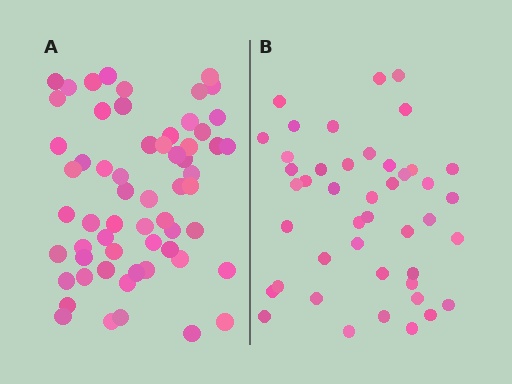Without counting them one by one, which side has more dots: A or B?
Region A (the left region) has more dots.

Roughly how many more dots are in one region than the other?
Region A has approximately 15 more dots than region B.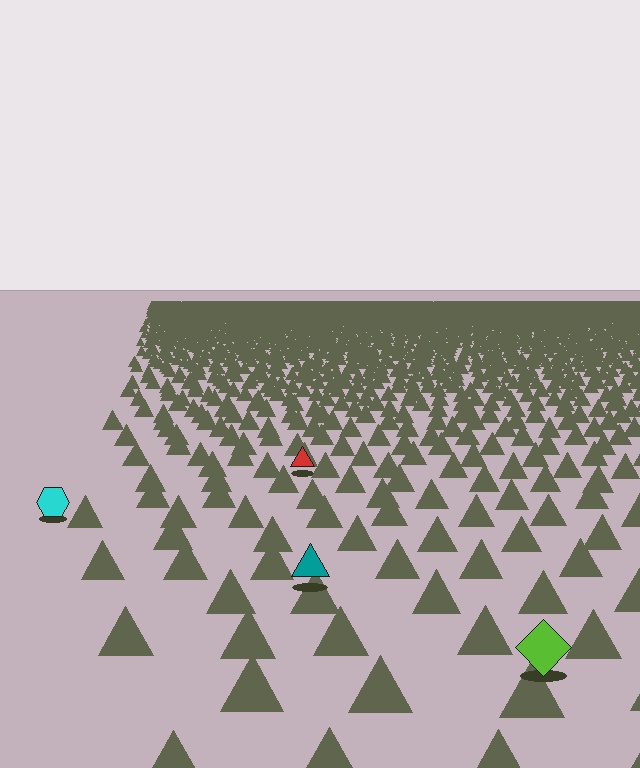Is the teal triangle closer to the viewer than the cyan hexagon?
Yes. The teal triangle is closer — you can tell from the texture gradient: the ground texture is coarser near it.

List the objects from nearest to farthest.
From nearest to farthest: the lime diamond, the teal triangle, the cyan hexagon, the red triangle.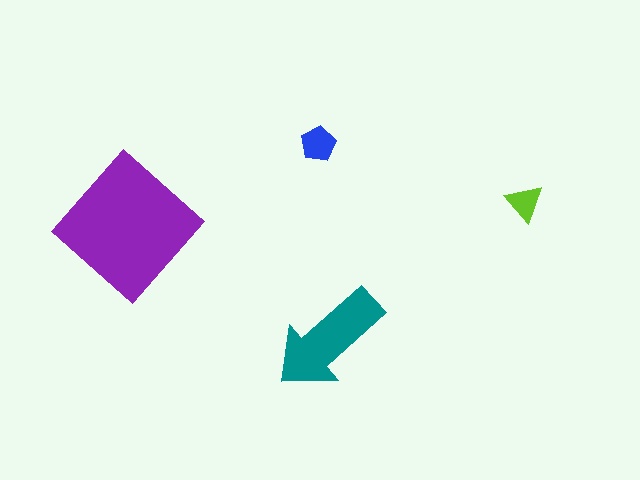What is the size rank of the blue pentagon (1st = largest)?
3rd.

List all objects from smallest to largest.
The lime triangle, the blue pentagon, the teal arrow, the purple diamond.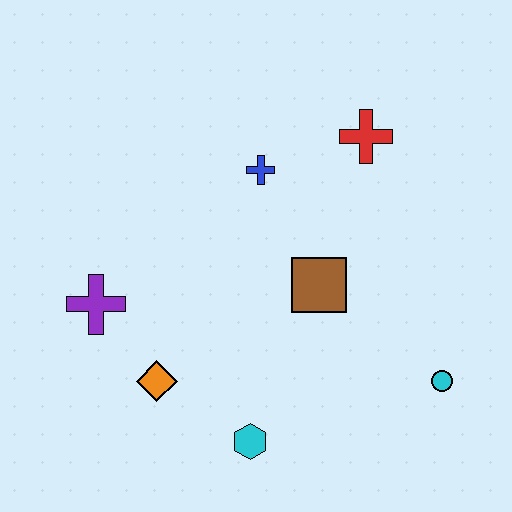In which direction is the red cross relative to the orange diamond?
The red cross is above the orange diamond.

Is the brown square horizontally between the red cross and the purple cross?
Yes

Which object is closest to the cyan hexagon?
The orange diamond is closest to the cyan hexagon.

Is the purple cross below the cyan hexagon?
No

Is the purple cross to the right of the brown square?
No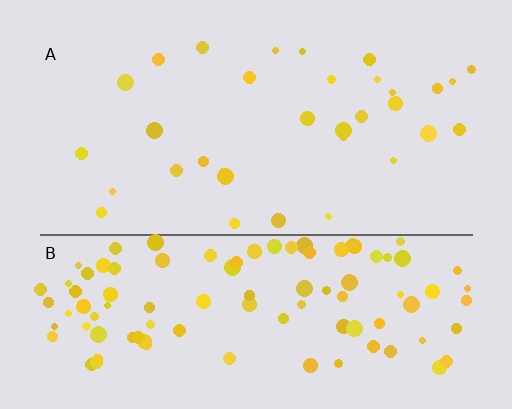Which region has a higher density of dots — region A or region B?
B (the bottom).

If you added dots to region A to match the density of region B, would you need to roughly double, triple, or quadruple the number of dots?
Approximately triple.